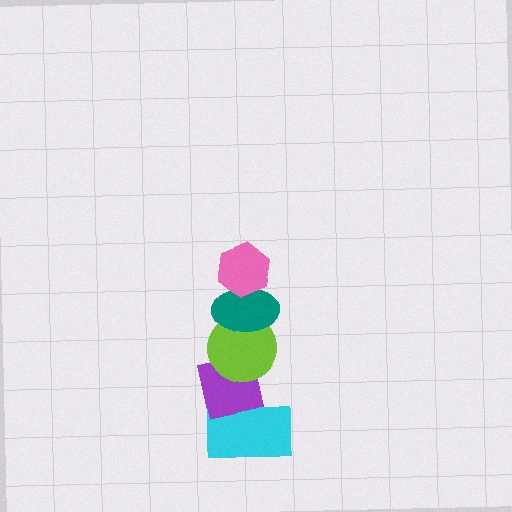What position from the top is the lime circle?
The lime circle is 3rd from the top.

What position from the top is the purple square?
The purple square is 4th from the top.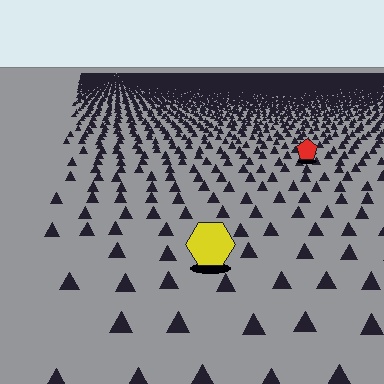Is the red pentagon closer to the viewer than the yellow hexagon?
No. The yellow hexagon is closer — you can tell from the texture gradient: the ground texture is coarser near it.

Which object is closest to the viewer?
The yellow hexagon is closest. The texture marks near it are larger and more spread out.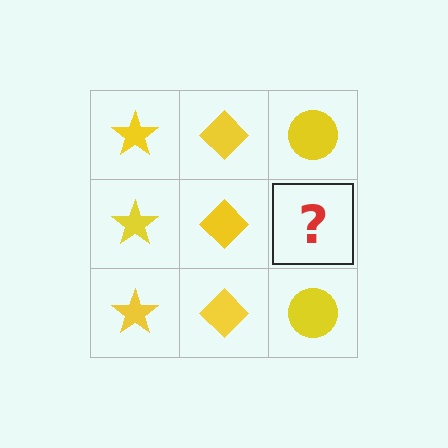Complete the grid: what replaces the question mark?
The question mark should be replaced with a yellow circle.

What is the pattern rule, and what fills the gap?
The rule is that each column has a consistent shape. The gap should be filled with a yellow circle.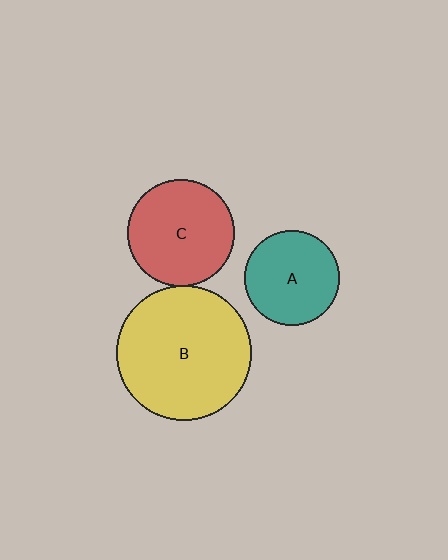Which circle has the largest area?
Circle B (yellow).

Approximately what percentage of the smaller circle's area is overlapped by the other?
Approximately 5%.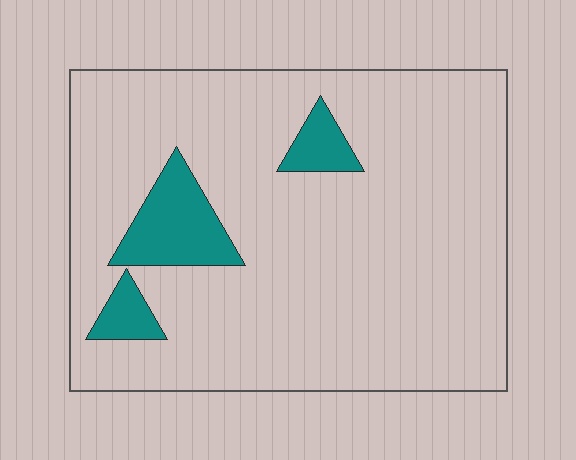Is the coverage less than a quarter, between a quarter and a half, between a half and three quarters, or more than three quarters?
Less than a quarter.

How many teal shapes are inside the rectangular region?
3.